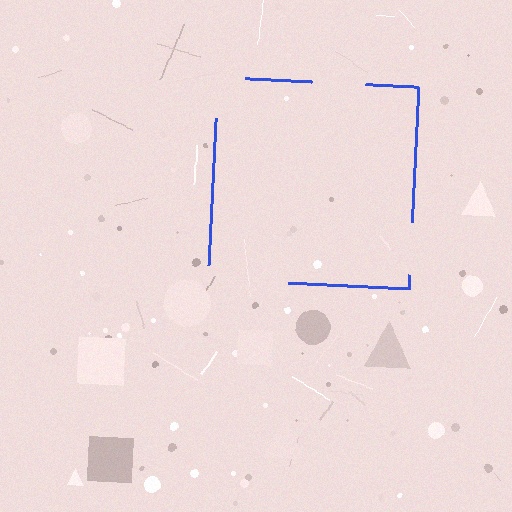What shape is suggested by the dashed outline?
The dashed outline suggests a square.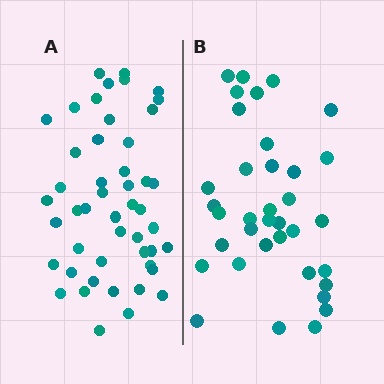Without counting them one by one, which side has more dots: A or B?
Region A (the left region) has more dots.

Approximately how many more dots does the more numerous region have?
Region A has roughly 12 or so more dots than region B.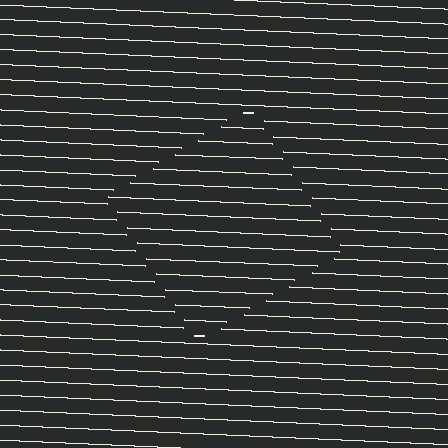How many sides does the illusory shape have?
4 sides — the line-ends trace a square.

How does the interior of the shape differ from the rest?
The interior of the shape contains the same grating, shifted by half a period — the contour is defined by the phase discontinuity where line-ends from the inner and outer gratings abut.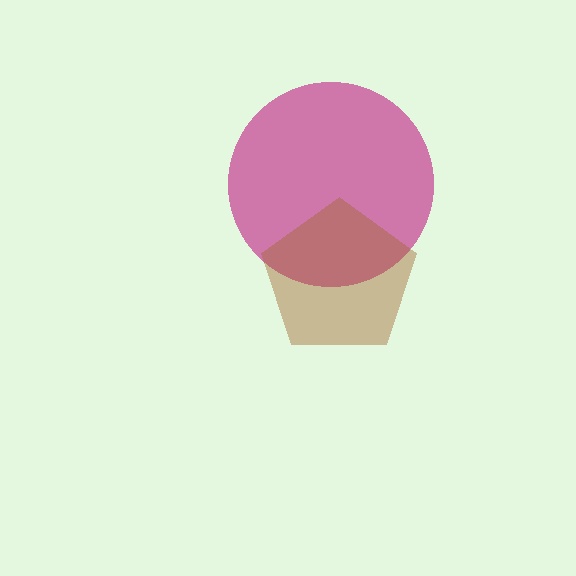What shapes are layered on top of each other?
The layered shapes are: a magenta circle, a brown pentagon.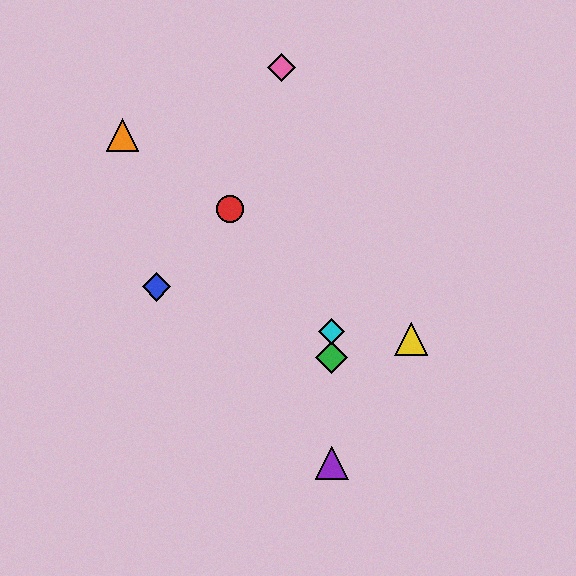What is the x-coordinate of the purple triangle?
The purple triangle is at x≈332.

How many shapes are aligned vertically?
3 shapes (the green diamond, the purple triangle, the cyan diamond) are aligned vertically.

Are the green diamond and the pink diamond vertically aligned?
No, the green diamond is at x≈332 and the pink diamond is at x≈282.